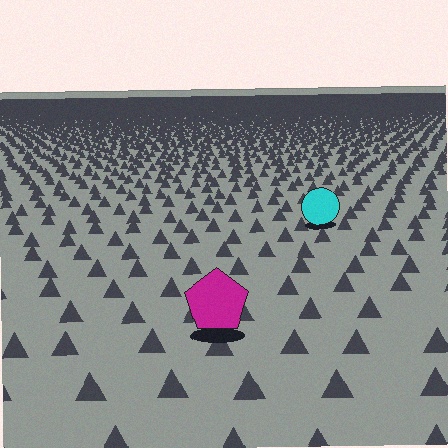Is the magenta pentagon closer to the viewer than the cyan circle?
Yes. The magenta pentagon is closer — you can tell from the texture gradient: the ground texture is coarser near it.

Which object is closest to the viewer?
The magenta pentagon is closest. The texture marks near it are larger and more spread out.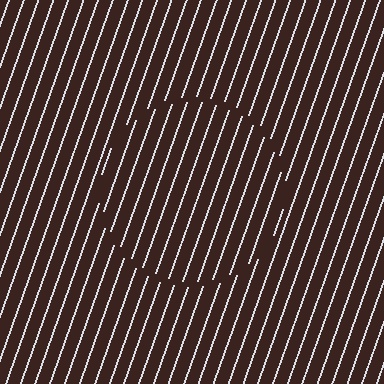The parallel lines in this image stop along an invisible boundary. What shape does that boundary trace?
An illusory circle. The interior of the shape contains the same grating, shifted by half a period — the contour is defined by the phase discontinuity where line-ends from the inner and outer gratings abut.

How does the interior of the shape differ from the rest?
The interior of the shape contains the same grating, shifted by half a period — the contour is defined by the phase discontinuity where line-ends from the inner and outer gratings abut.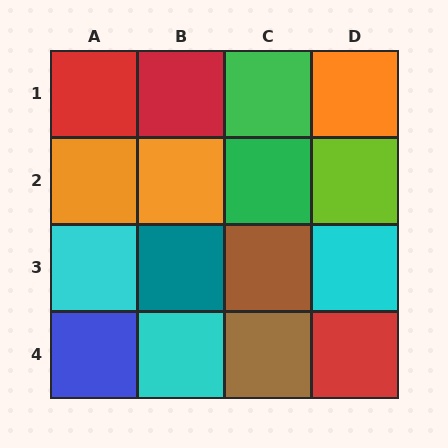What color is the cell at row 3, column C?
Brown.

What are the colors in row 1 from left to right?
Red, red, green, orange.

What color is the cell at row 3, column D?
Cyan.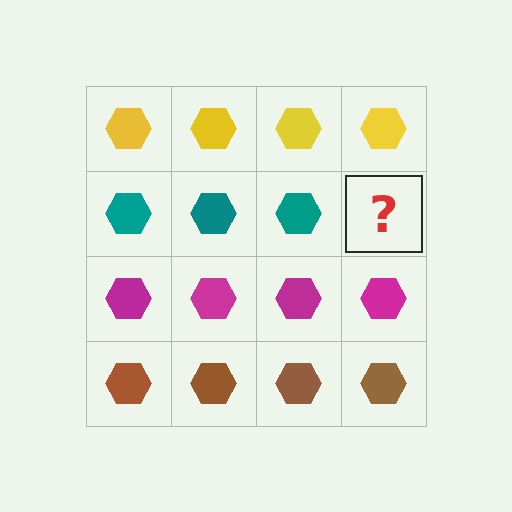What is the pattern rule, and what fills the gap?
The rule is that each row has a consistent color. The gap should be filled with a teal hexagon.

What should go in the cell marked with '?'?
The missing cell should contain a teal hexagon.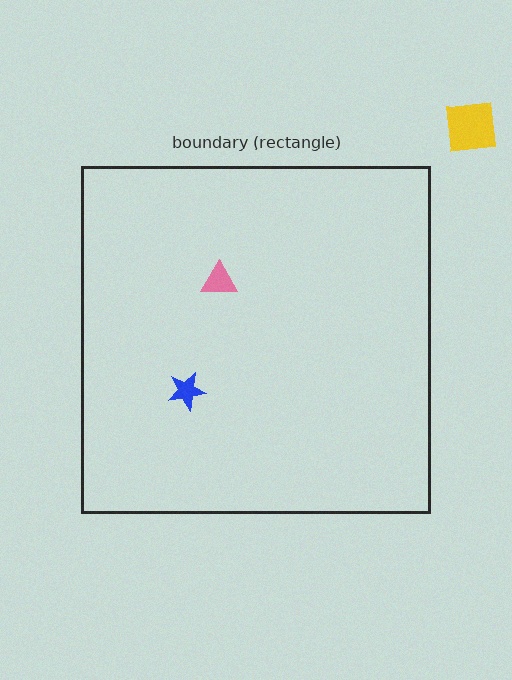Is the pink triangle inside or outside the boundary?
Inside.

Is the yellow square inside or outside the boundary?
Outside.